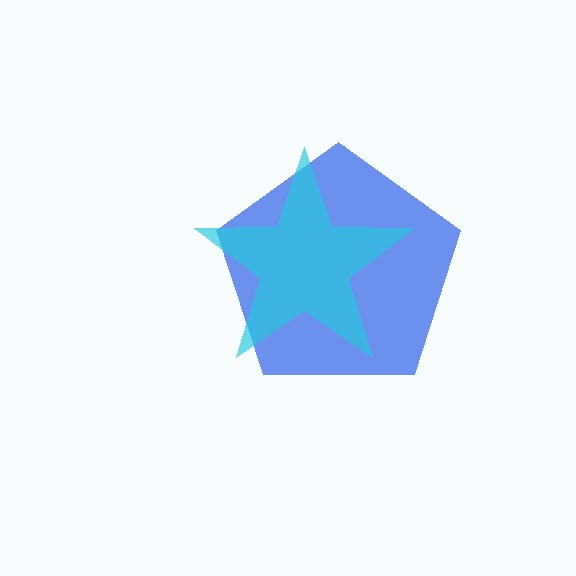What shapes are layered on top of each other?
The layered shapes are: a blue pentagon, a cyan star.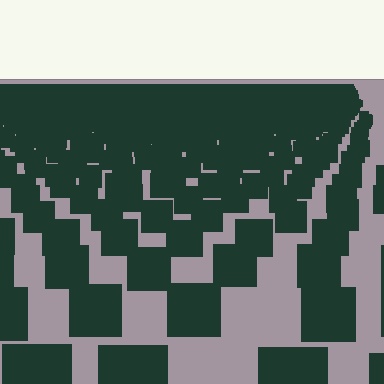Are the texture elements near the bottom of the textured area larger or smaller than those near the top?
Larger. Near the bottom, elements are closer to the viewer and appear at a bigger on-screen size.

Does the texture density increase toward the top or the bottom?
Density increases toward the top.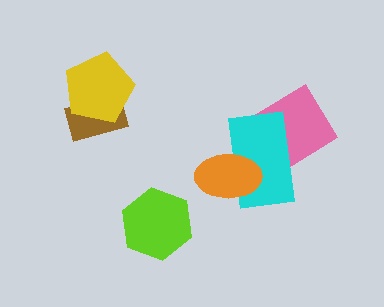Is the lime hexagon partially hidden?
No, no other shape covers it.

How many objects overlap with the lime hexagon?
0 objects overlap with the lime hexagon.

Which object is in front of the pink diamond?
The cyan rectangle is in front of the pink diamond.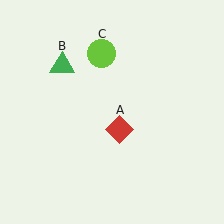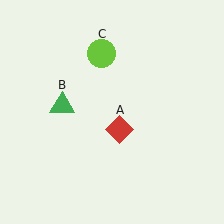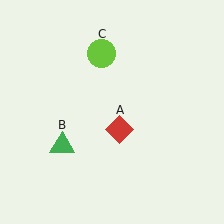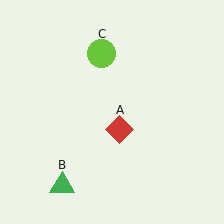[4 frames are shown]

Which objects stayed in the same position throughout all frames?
Red diamond (object A) and lime circle (object C) remained stationary.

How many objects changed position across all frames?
1 object changed position: green triangle (object B).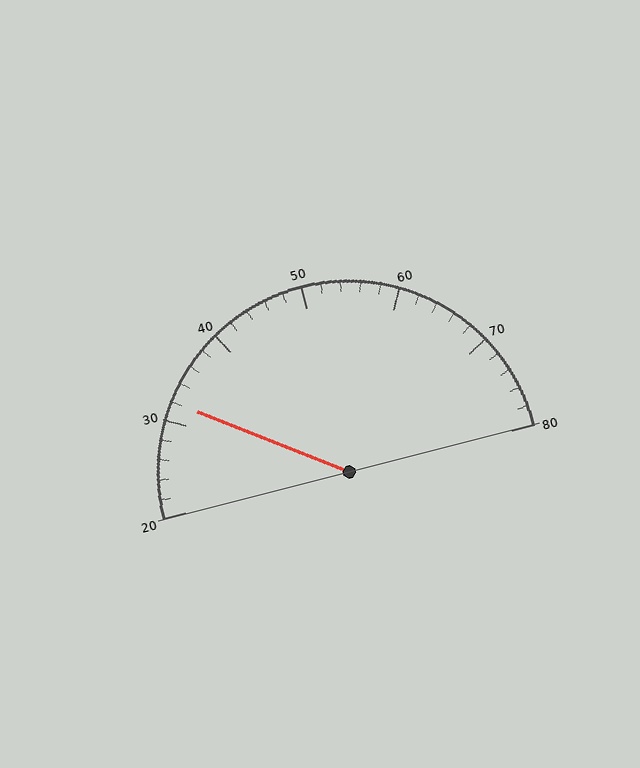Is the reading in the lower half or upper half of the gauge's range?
The reading is in the lower half of the range (20 to 80).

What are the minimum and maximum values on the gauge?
The gauge ranges from 20 to 80.